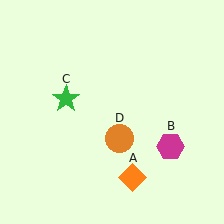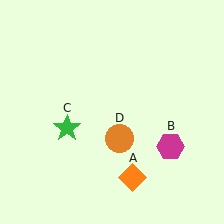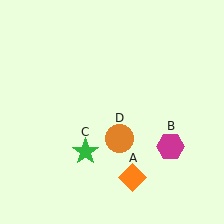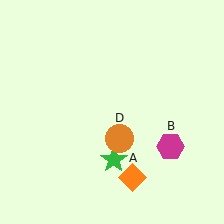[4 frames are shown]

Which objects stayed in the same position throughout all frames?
Orange diamond (object A) and magenta hexagon (object B) and orange circle (object D) remained stationary.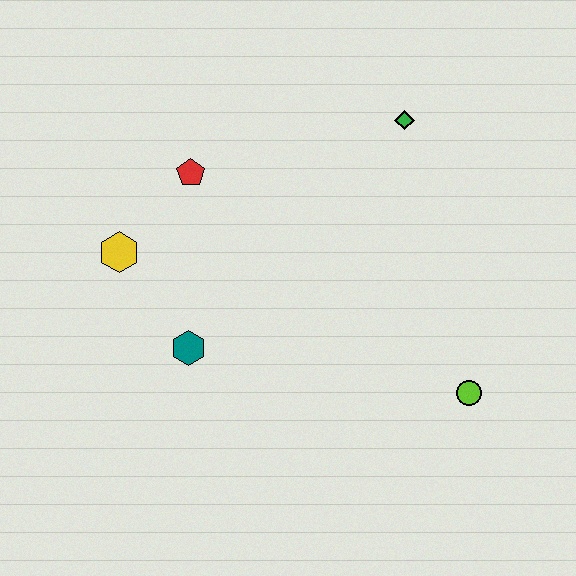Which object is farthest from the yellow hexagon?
The lime circle is farthest from the yellow hexagon.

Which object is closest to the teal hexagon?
The yellow hexagon is closest to the teal hexagon.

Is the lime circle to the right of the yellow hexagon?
Yes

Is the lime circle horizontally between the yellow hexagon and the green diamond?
No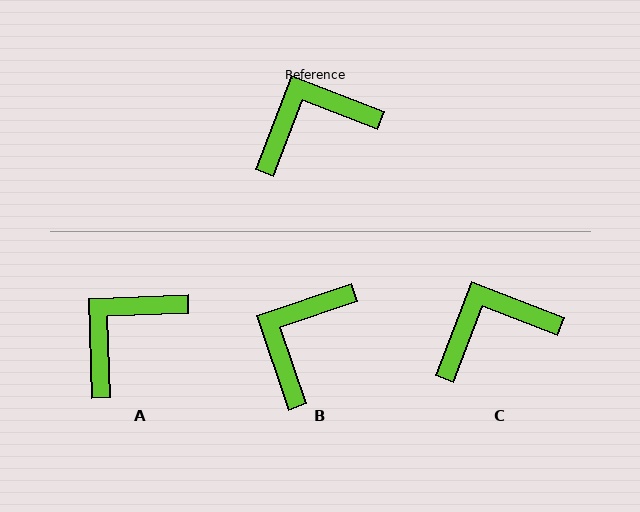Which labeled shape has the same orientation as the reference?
C.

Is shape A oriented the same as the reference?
No, it is off by about 23 degrees.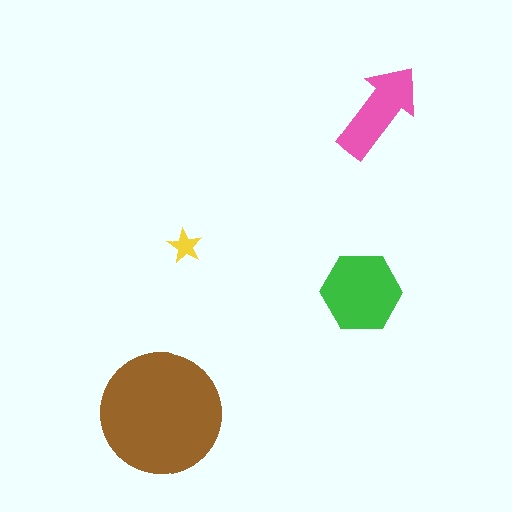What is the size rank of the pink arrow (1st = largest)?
3rd.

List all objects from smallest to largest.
The yellow star, the pink arrow, the green hexagon, the brown circle.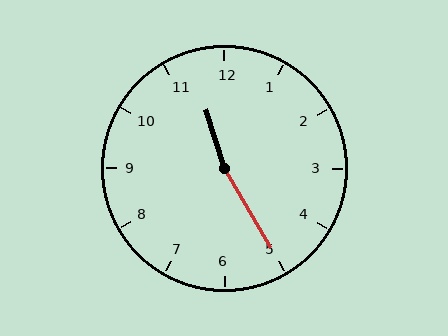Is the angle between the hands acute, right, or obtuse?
It is obtuse.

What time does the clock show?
11:25.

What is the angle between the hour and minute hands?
Approximately 168 degrees.